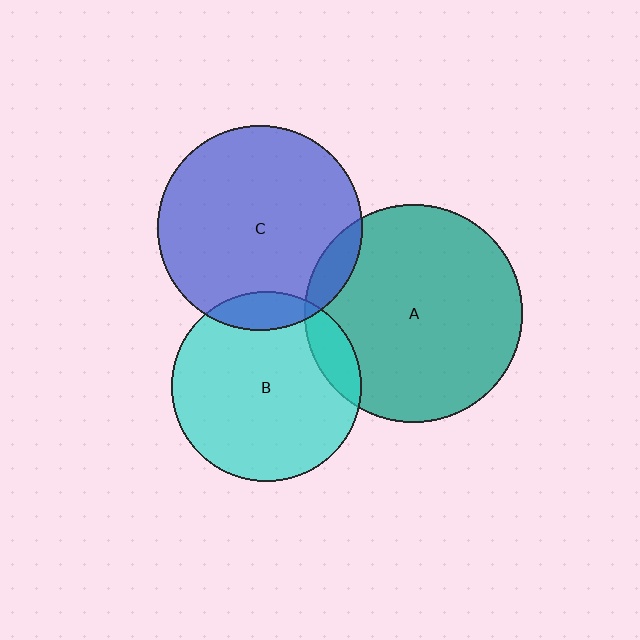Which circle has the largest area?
Circle A (teal).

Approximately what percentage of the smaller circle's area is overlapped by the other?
Approximately 10%.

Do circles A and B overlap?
Yes.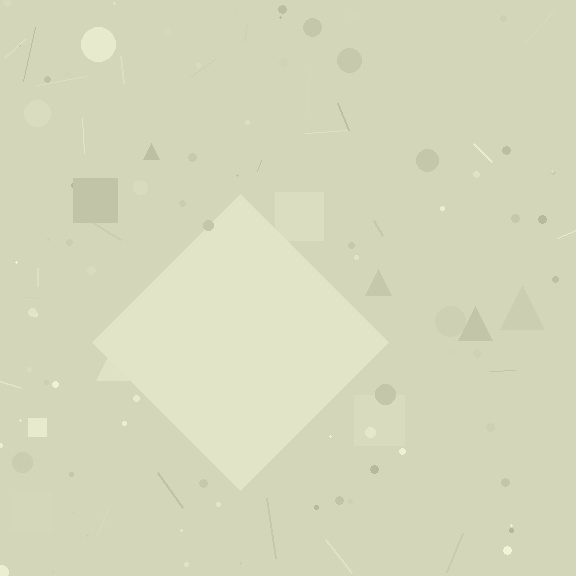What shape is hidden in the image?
A diamond is hidden in the image.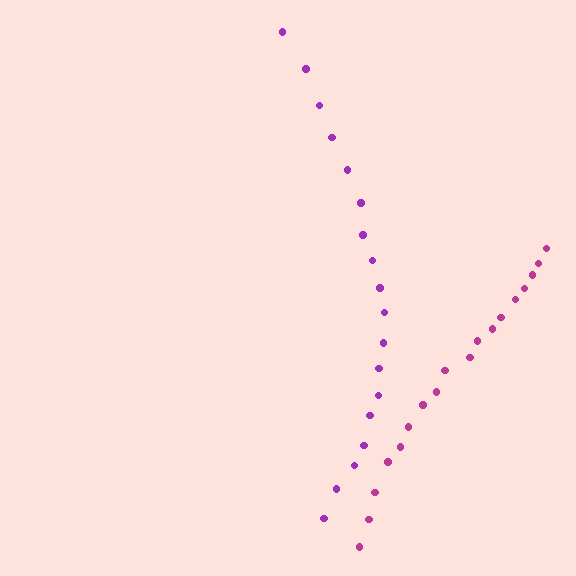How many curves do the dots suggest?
There are 2 distinct paths.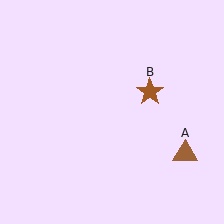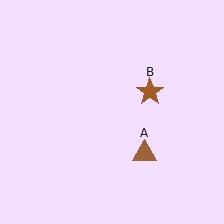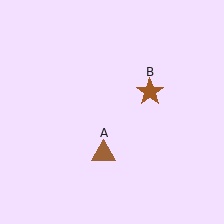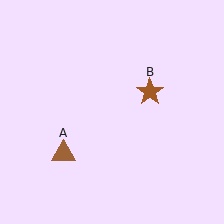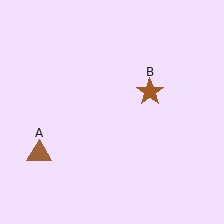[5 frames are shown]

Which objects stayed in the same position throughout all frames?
Brown star (object B) remained stationary.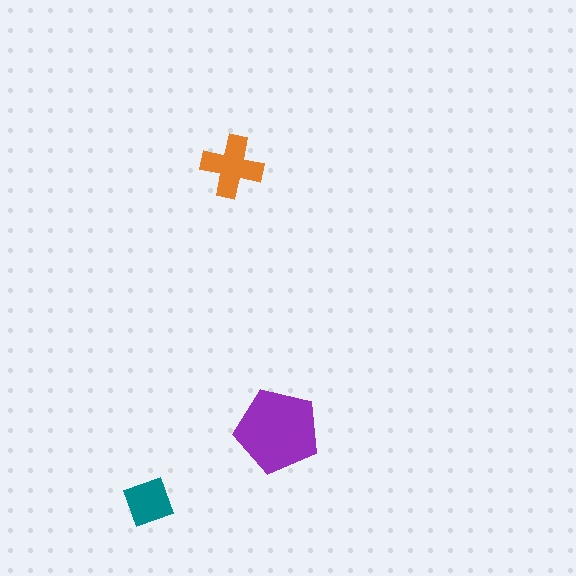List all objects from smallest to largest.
The teal diamond, the orange cross, the purple pentagon.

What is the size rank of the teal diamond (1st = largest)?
3rd.